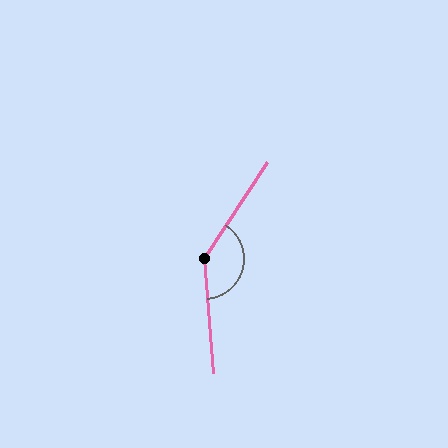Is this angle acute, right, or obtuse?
It is obtuse.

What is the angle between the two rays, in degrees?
Approximately 142 degrees.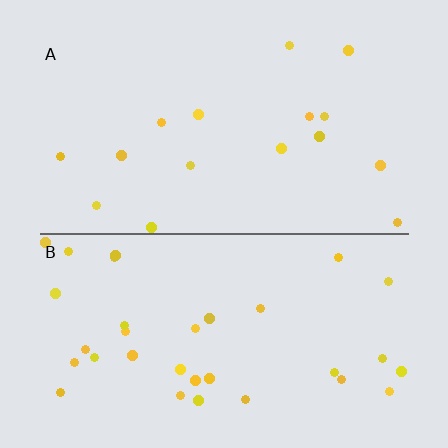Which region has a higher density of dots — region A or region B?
B (the bottom).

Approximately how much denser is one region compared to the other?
Approximately 1.9× — region B over region A.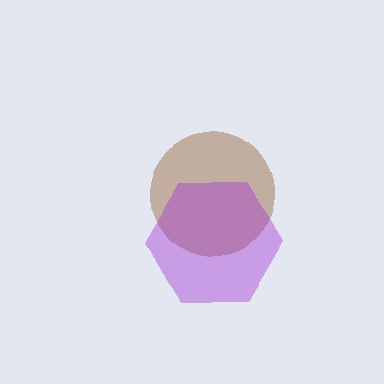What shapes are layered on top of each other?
The layered shapes are: a brown circle, a purple hexagon.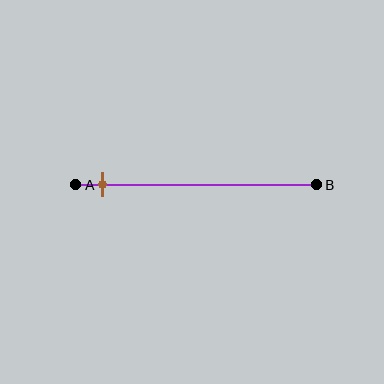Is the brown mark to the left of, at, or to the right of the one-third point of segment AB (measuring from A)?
The brown mark is to the left of the one-third point of segment AB.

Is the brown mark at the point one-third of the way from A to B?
No, the mark is at about 10% from A, not at the 33% one-third point.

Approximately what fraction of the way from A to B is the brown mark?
The brown mark is approximately 10% of the way from A to B.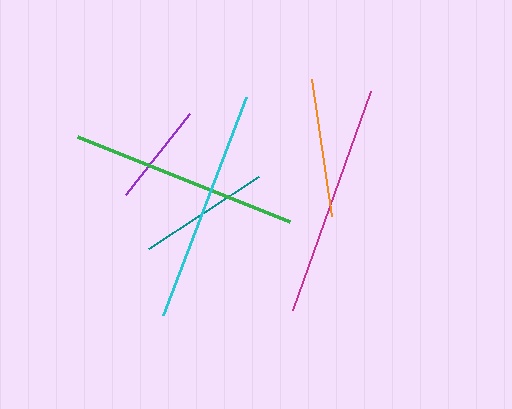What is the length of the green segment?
The green segment is approximately 228 pixels long.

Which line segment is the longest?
The cyan line is the longest at approximately 232 pixels.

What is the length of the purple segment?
The purple segment is approximately 103 pixels long.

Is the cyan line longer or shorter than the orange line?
The cyan line is longer than the orange line.